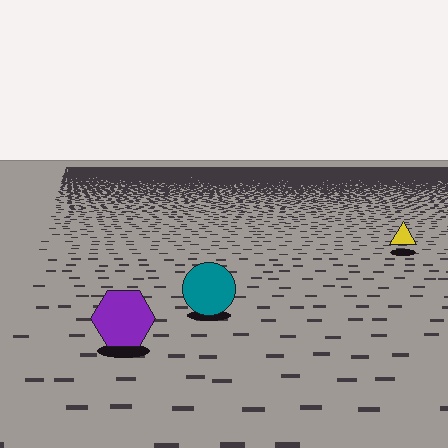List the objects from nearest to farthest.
From nearest to farthest: the purple hexagon, the teal circle, the yellow triangle.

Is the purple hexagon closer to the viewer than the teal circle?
Yes. The purple hexagon is closer — you can tell from the texture gradient: the ground texture is coarser near it.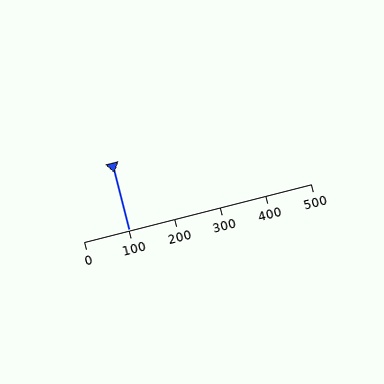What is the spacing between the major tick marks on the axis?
The major ticks are spaced 100 apart.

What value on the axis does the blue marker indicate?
The marker indicates approximately 100.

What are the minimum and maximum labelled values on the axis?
The axis runs from 0 to 500.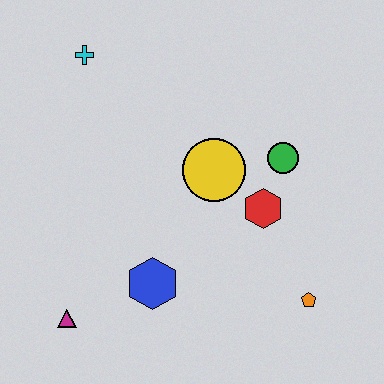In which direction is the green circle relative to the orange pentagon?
The green circle is above the orange pentagon.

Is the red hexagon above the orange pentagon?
Yes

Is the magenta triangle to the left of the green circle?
Yes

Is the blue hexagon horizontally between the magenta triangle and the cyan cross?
No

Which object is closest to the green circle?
The red hexagon is closest to the green circle.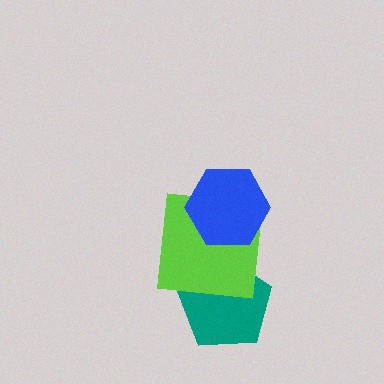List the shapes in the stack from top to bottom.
From top to bottom: the blue hexagon, the lime square, the teal pentagon.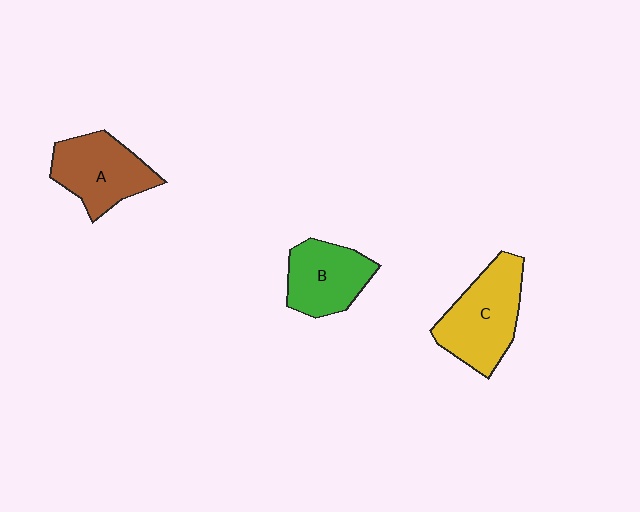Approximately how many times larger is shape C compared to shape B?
Approximately 1.3 times.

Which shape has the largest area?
Shape C (yellow).